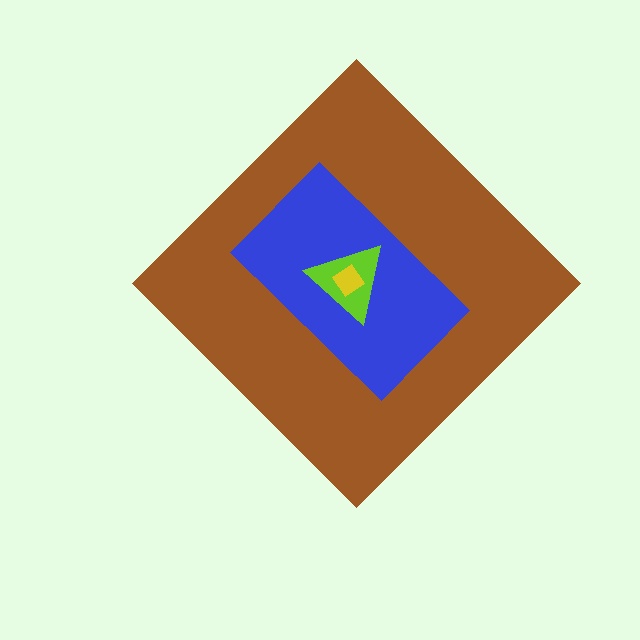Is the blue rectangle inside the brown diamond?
Yes.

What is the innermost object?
The yellow diamond.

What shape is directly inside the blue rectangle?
The lime triangle.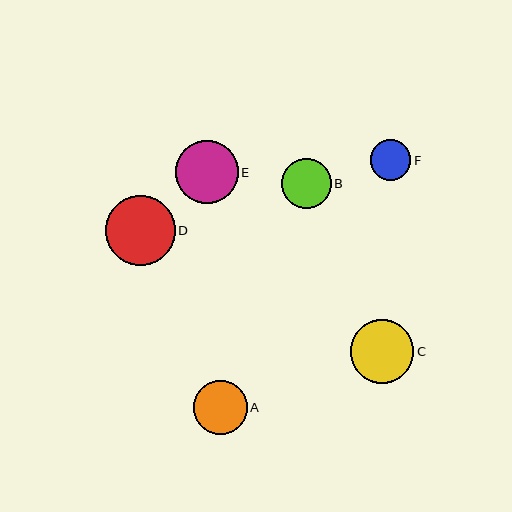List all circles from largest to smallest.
From largest to smallest: D, C, E, A, B, F.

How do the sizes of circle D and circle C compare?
Circle D and circle C are approximately the same size.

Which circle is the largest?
Circle D is the largest with a size of approximately 70 pixels.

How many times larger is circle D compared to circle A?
Circle D is approximately 1.3 times the size of circle A.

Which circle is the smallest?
Circle F is the smallest with a size of approximately 41 pixels.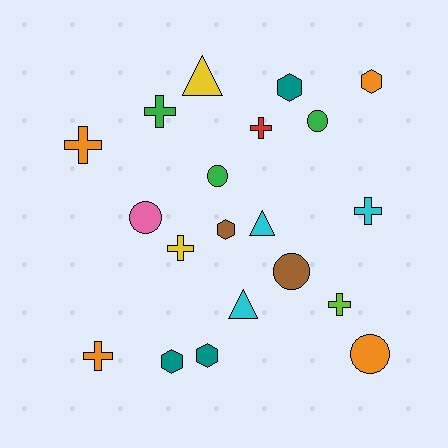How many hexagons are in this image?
There are 5 hexagons.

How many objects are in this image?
There are 20 objects.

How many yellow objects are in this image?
There are 2 yellow objects.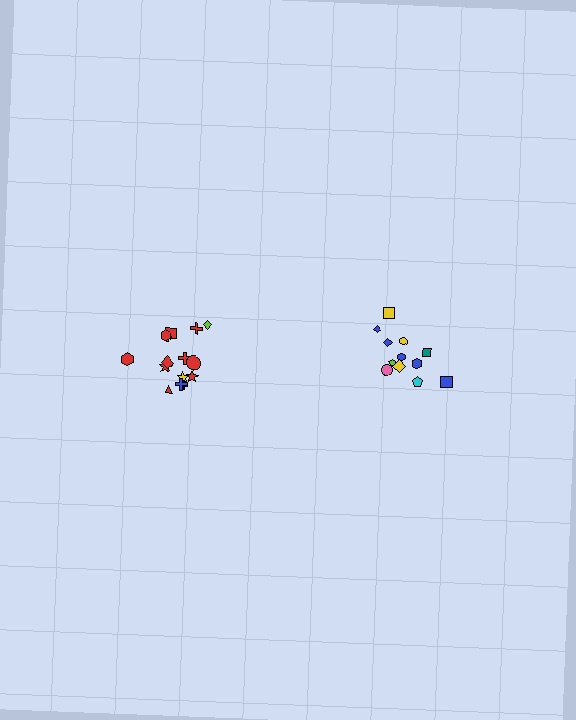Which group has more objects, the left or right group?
The left group.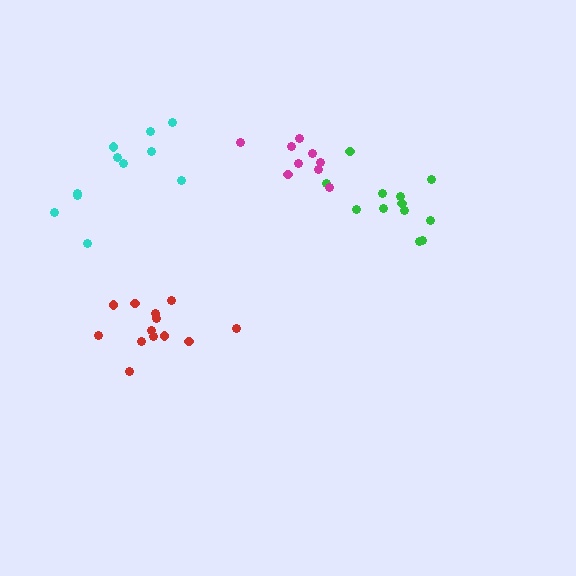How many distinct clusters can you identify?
There are 4 distinct clusters.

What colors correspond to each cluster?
The clusters are colored: cyan, red, green, magenta.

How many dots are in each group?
Group 1: 11 dots, Group 2: 13 dots, Group 3: 12 dots, Group 4: 9 dots (45 total).